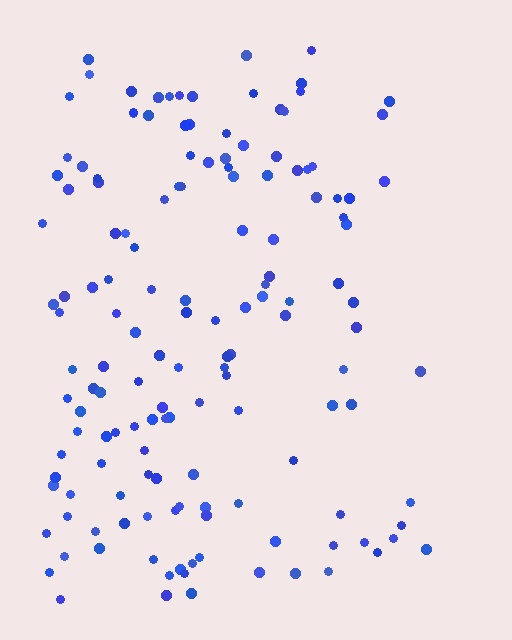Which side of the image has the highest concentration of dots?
The left.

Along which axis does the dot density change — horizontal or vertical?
Horizontal.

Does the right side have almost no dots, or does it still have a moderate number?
Still a moderate number, just noticeably fewer than the left.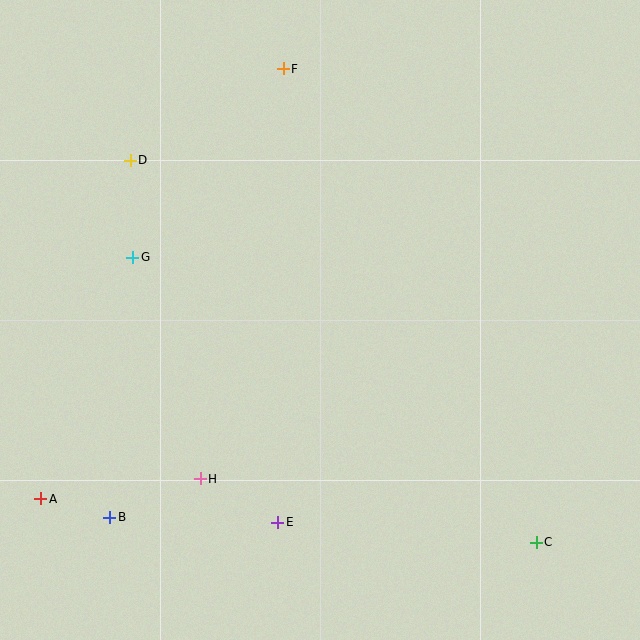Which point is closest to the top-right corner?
Point F is closest to the top-right corner.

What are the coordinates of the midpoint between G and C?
The midpoint between G and C is at (335, 400).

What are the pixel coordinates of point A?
Point A is at (41, 499).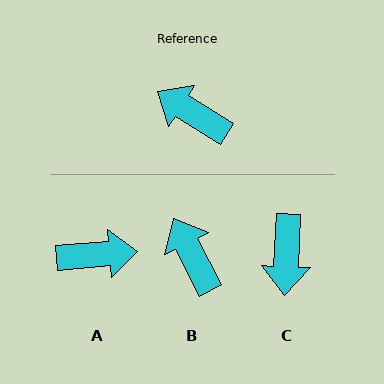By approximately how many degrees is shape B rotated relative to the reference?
Approximately 31 degrees clockwise.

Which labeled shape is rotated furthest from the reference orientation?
A, about 144 degrees away.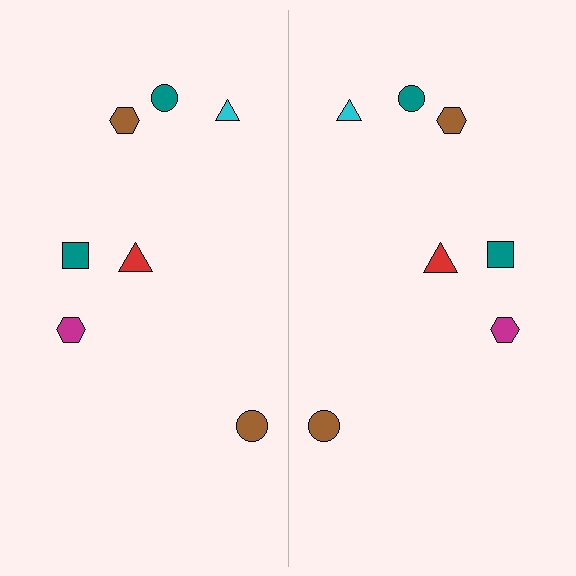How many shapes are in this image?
There are 14 shapes in this image.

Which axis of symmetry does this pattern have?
The pattern has a vertical axis of symmetry running through the center of the image.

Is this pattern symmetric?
Yes, this pattern has bilateral (reflection) symmetry.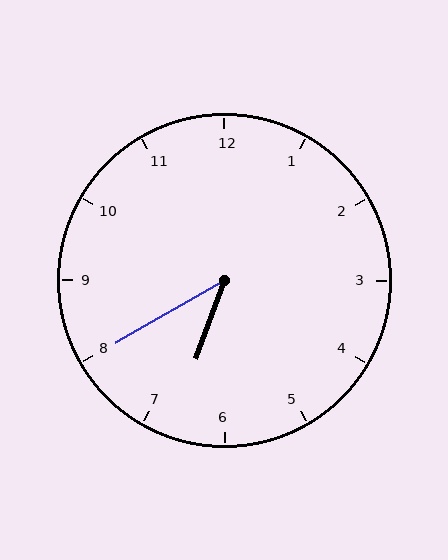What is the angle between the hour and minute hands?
Approximately 40 degrees.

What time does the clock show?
6:40.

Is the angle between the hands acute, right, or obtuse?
It is acute.